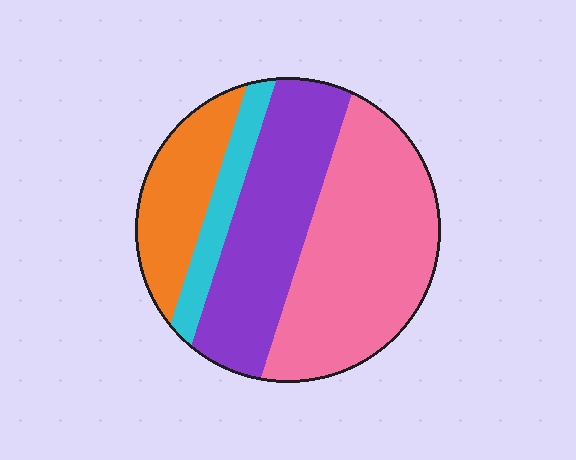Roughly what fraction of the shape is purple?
Purple covers roughly 30% of the shape.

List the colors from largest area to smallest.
From largest to smallest: pink, purple, orange, cyan.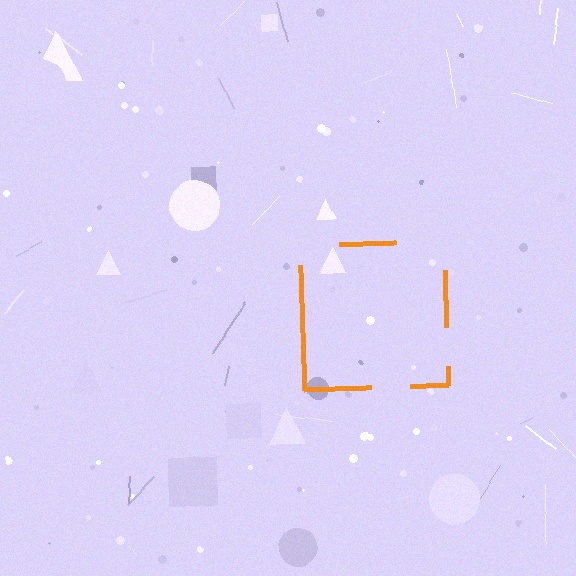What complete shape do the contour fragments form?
The contour fragments form a square.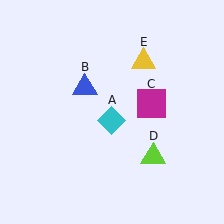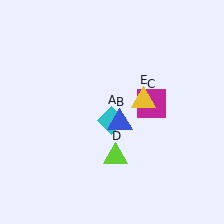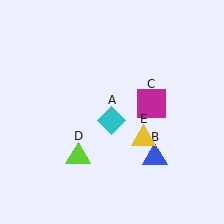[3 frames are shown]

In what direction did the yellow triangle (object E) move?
The yellow triangle (object E) moved down.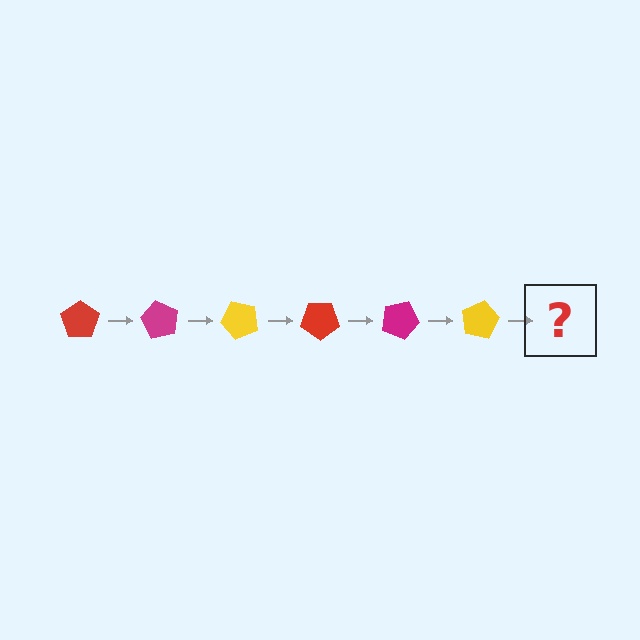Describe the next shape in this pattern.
It should be a red pentagon, rotated 360 degrees from the start.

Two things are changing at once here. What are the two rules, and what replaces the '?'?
The two rules are that it rotates 60 degrees each step and the color cycles through red, magenta, and yellow. The '?' should be a red pentagon, rotated 360 degrees from the start.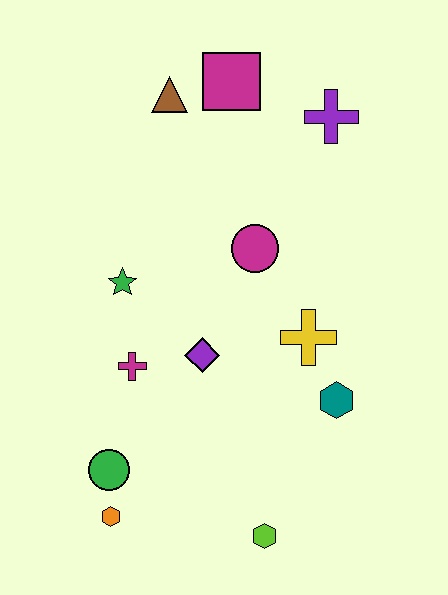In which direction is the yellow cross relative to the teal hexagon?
The yellow cross is above the teal hexagon.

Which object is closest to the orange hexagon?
The green circle is closest to the orange hexagon.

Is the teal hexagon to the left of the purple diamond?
No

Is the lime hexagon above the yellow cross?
No